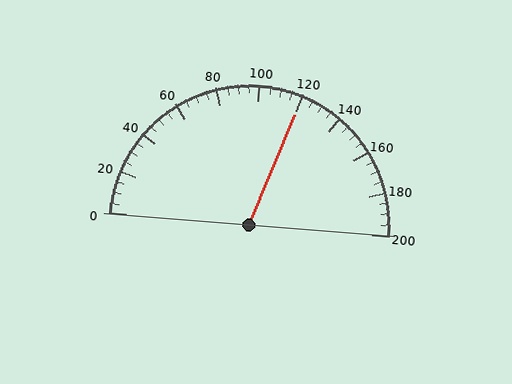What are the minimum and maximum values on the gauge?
The gauge ranges from 0 to 200.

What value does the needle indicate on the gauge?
The needle indicates approximately 120.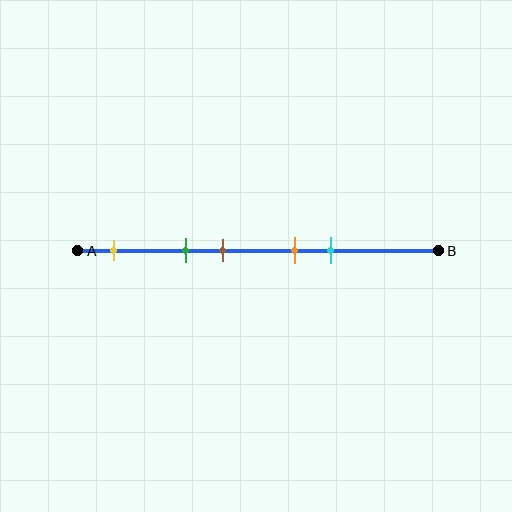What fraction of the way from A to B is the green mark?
The green mark is approximately 30% (0.3) of the way from A to B.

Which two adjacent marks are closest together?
The orange and cyan marks are the closest adjacent pair.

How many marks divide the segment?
There are 5 marks dividing the segment.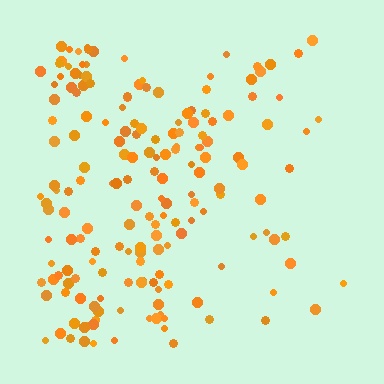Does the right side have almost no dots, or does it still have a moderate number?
Still a moderate number, just noticeably fewer than the left.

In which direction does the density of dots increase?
From right to left, with the left side densest.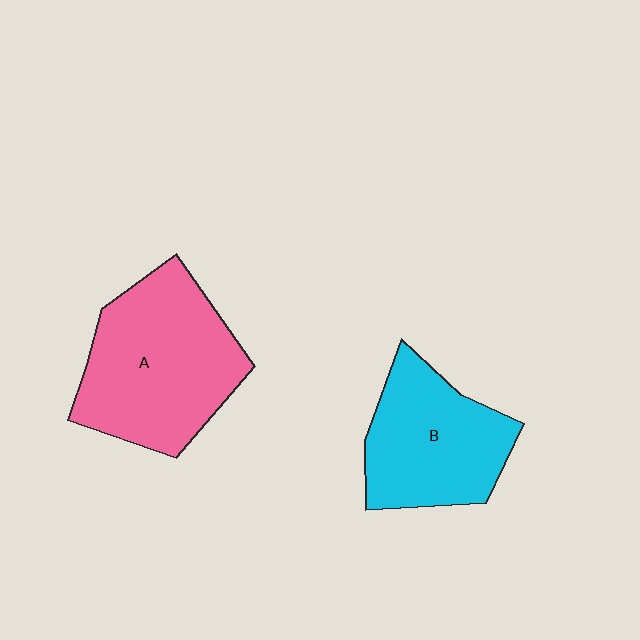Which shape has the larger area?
Shape A (pink).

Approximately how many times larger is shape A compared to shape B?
Approximately 1.3 times.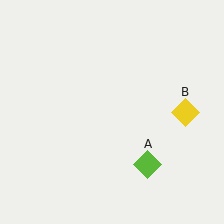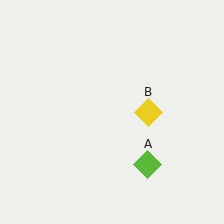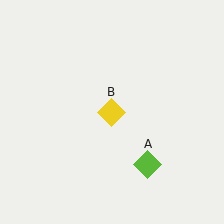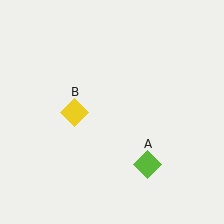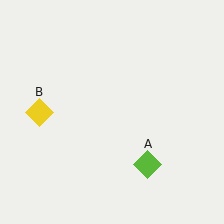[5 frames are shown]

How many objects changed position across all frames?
1 object changed position: yellow diamond (object B).